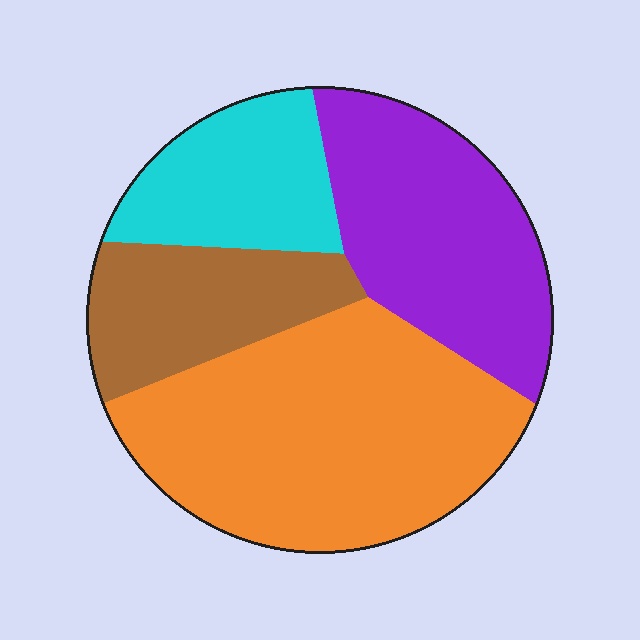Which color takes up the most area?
Orange, at roughly 40%.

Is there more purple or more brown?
Purple.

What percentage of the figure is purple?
Purple covers about 25% of the figure.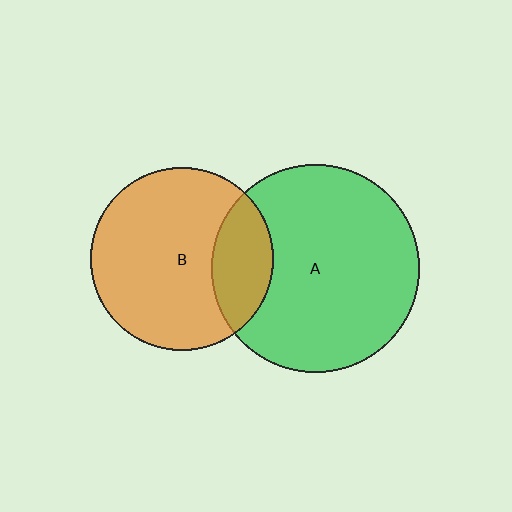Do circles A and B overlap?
Yes.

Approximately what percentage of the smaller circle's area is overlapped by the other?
Approximately 25%.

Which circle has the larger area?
Circle A (green).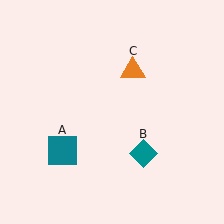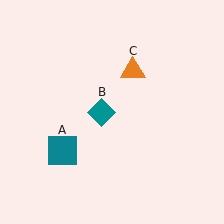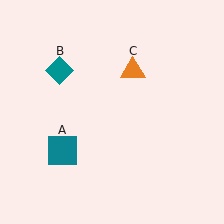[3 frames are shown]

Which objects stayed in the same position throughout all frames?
Teal square (object A) and orange triangle (object C) remained stationary.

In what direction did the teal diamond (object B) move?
The teal diamond (object B) moved up and to the left.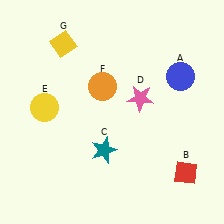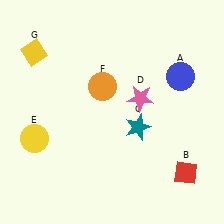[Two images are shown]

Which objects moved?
The objects that moved are: the teal star (C), the yellow circle (E), the yellow diamond (G).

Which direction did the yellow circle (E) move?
The yellow circle (E) moved down.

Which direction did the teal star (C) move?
The teal star (C) moved right.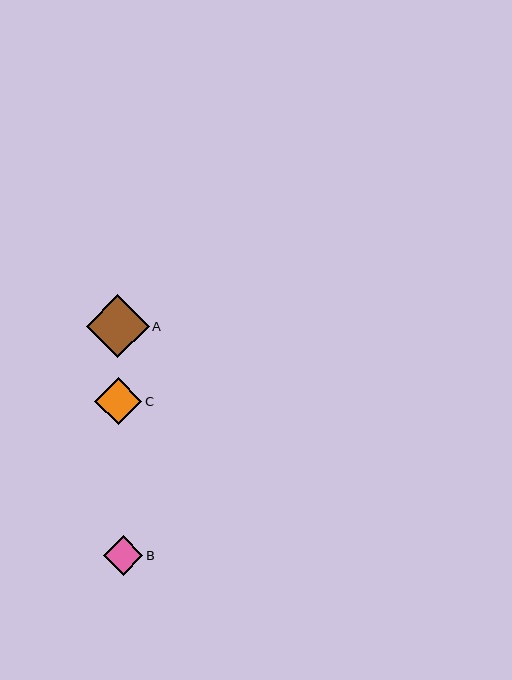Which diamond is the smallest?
Diamond B is the smallest with a size of approximately 40 pixels.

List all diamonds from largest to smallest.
From largest to smallest: A, C, B.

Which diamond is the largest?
Diamond A is the largest with a size of approximately 63 pixels.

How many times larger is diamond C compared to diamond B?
Diamond C is approximately 1.2 times the size of diamond B.